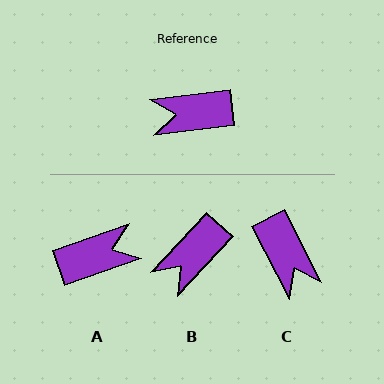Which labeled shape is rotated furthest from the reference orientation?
A, about 168 degrees away.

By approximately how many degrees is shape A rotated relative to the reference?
Approximately 168 degrees clockwise.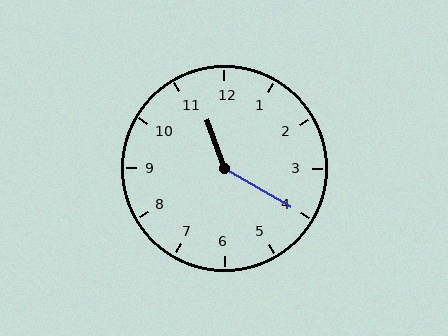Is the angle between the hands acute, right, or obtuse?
It is obtuse.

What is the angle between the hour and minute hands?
Approximately 140 degrees.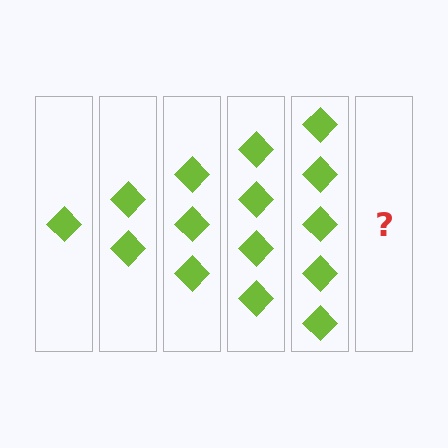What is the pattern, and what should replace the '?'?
The pattern is that each step adds one more diamond. The '?' should be 6 diamonds.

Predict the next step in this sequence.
The next step is 6 diamonds.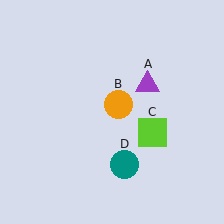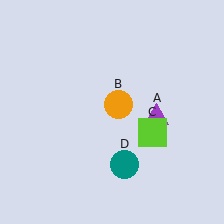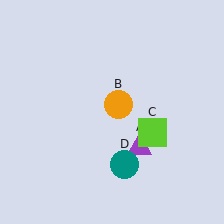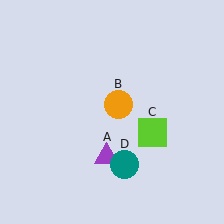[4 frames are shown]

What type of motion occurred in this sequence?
The purple triangle (object A) rotated clockwise around the center of the scene.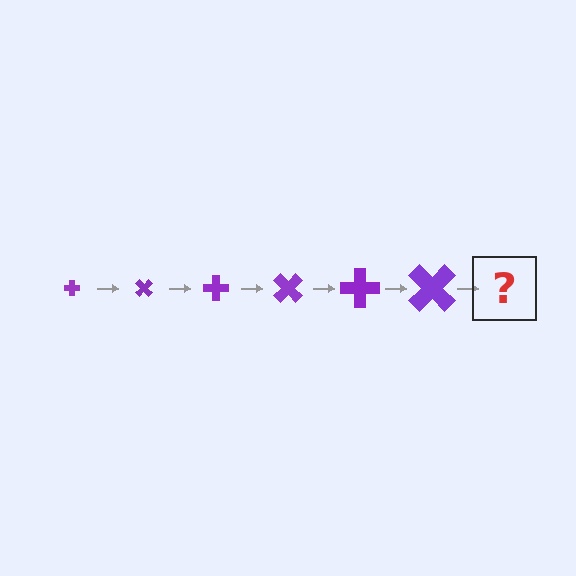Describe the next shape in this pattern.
It should be a cross, larger than the previous one and rotated 270 degrees from the start.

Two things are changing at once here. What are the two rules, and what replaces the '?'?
The two rules are that the cross grows larger each step and it rotates 45 degrees each step. The '?' should be a cross, larger than the previous one and rotated 270 degrees from the start.